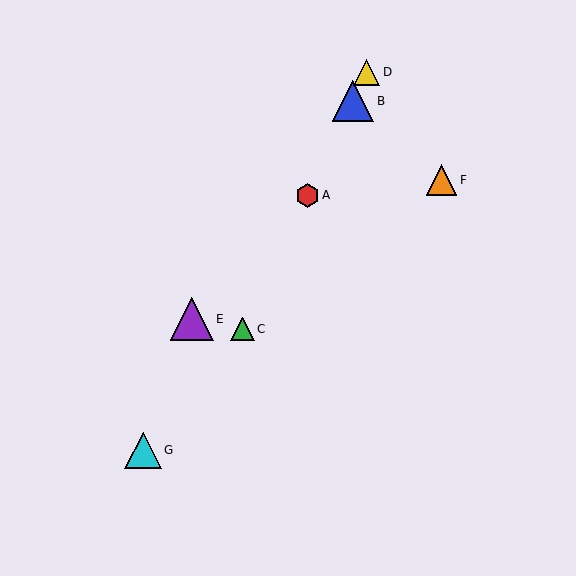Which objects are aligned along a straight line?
Objects A, B, C, D are aligned along a straight line.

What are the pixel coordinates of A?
Object A is at (307, 195).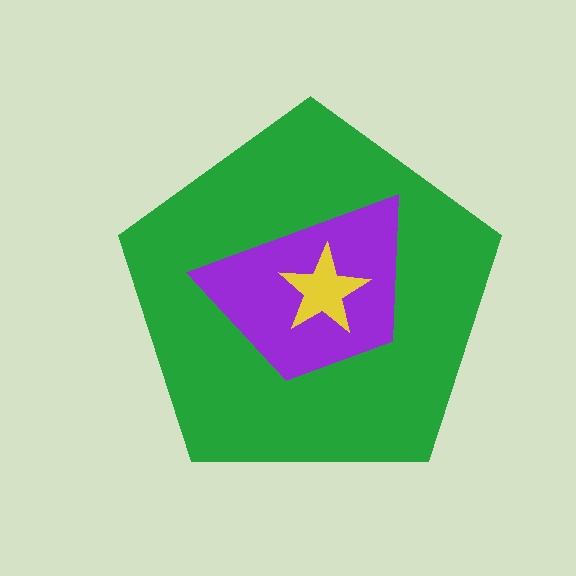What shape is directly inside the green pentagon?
The purple trapezoid.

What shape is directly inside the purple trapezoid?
The yellow star.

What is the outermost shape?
The green pentagon.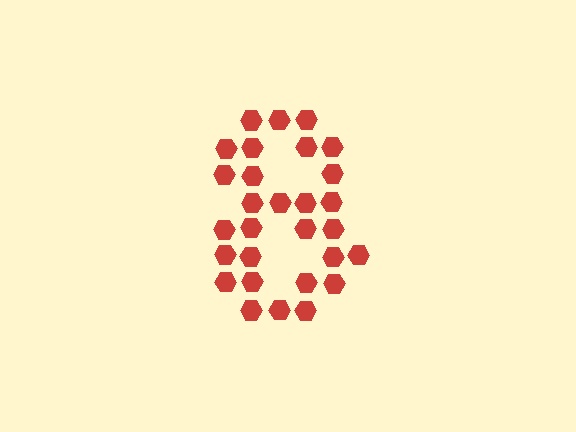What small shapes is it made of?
It is made of small hexagons.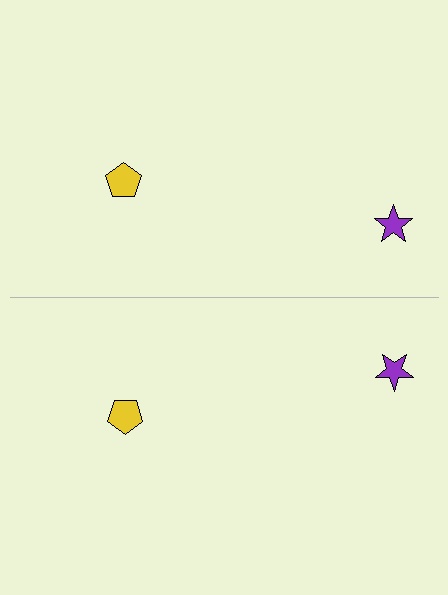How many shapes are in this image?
There are 4 shapes in this image.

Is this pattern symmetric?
Yes, this pattern has bilateral (reflection) symmetry.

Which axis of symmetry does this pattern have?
The pattern has a horizontal axis of symmetry running through the center of the image.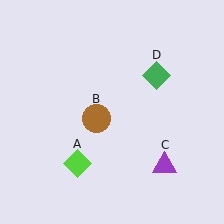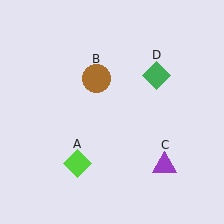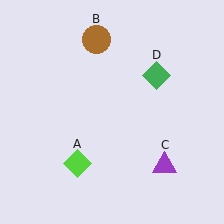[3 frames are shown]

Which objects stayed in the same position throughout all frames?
Lime diamond (object A) and purple triangle (object C) and green diamond (object D) remained stationary.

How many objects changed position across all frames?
1 object changed position: brown circle (object B).